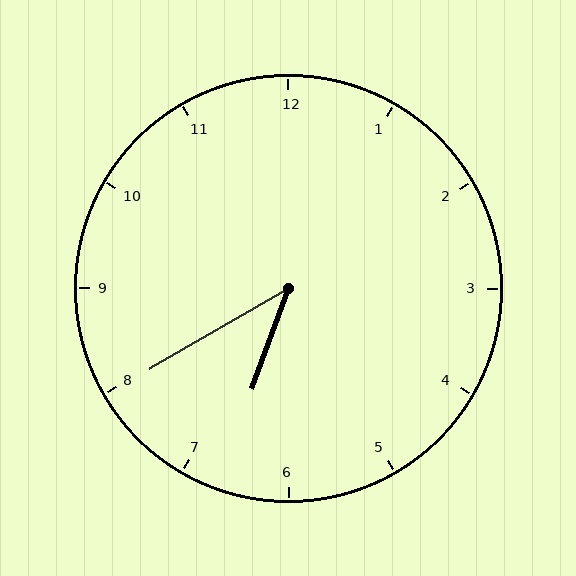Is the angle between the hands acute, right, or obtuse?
It is acute.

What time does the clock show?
6:40.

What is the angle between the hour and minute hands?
Approximately 40 degrees.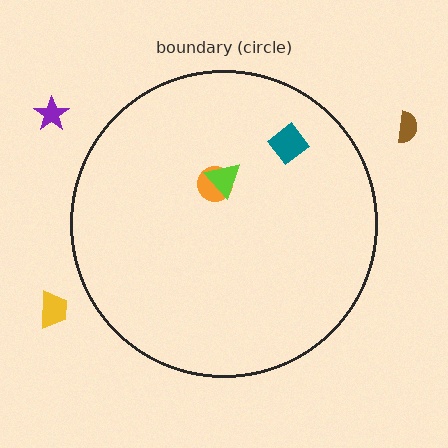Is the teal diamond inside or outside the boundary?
Inside.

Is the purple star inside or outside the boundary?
Outside.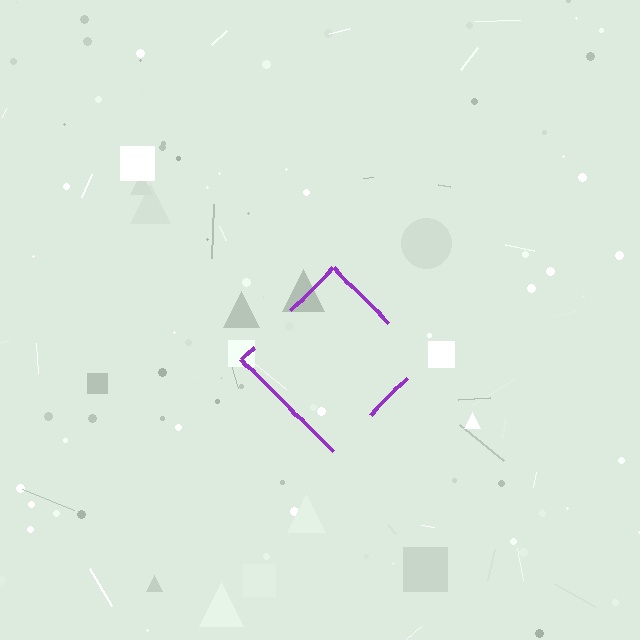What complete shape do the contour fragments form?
The contour fragments form a diamond.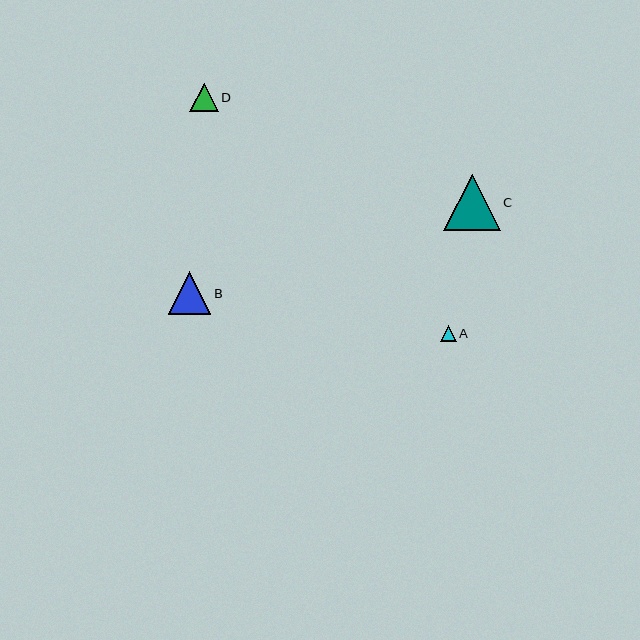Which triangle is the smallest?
Triangle A is the smallest with a size of approximately 16 pixels.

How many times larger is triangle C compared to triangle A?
Triangle C is approximately 3.6 times the size of triangle A.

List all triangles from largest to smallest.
From largest to smallest: C, B, D, A.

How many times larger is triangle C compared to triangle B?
Triangle C is approximately 1.3 times the size of triangle B.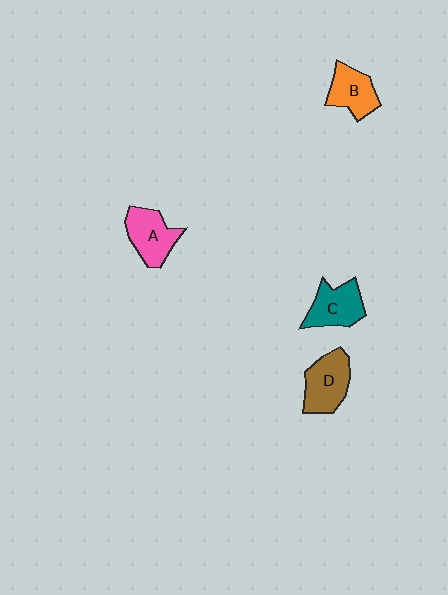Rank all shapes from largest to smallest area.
From largest to smallest: D (brown), A (pink), C (teal), B (orange).